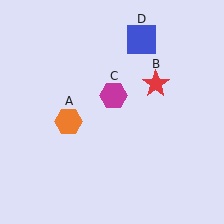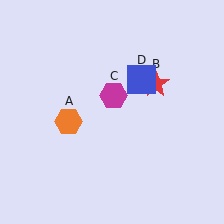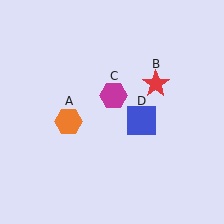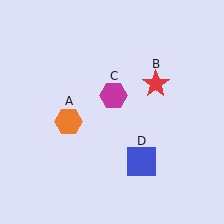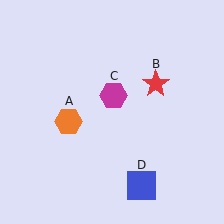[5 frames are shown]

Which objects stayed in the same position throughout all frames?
Orange hexagon (object A) and red star (object B) and magenta hexagon (object C) remained stationary.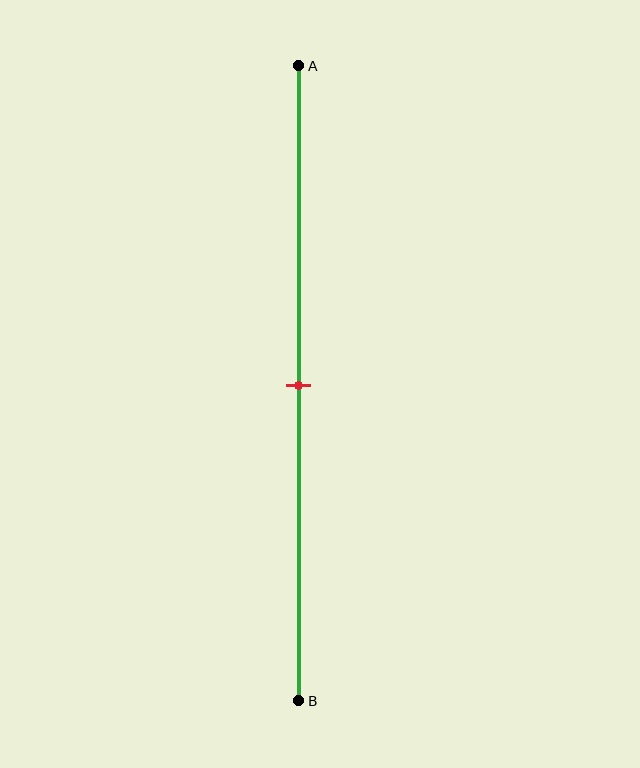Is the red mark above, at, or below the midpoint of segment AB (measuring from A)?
The red mark is approximately at the midpoint of segment AB.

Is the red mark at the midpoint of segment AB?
Yes, the mark is approximately at the midpoint.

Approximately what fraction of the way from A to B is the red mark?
The red mark is approximately 50% of the way from A to B.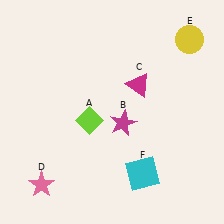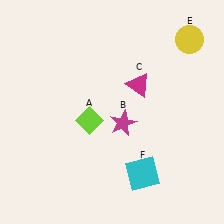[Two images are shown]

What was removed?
The pink star (D) was removed in Image 2.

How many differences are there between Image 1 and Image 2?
There is 1 difference between the two images.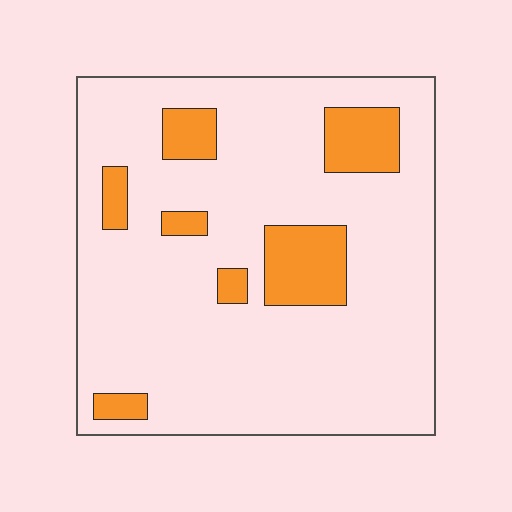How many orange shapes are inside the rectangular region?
7.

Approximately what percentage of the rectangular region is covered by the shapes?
Approximately 15%.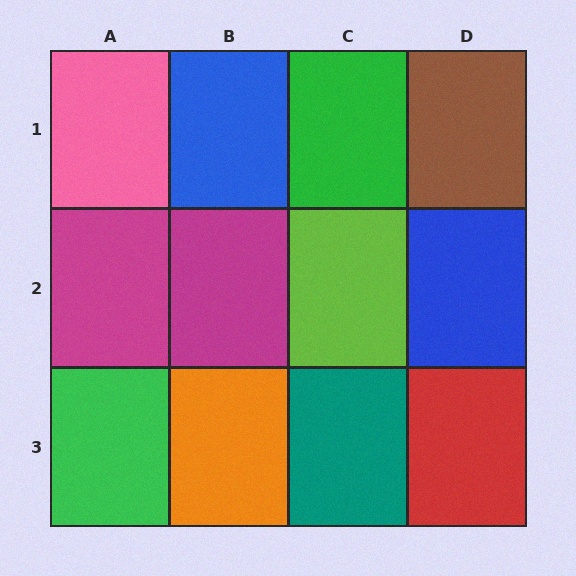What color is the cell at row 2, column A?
Magenta.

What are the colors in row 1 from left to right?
Pink, blue, green, brown.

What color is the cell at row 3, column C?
Teal.